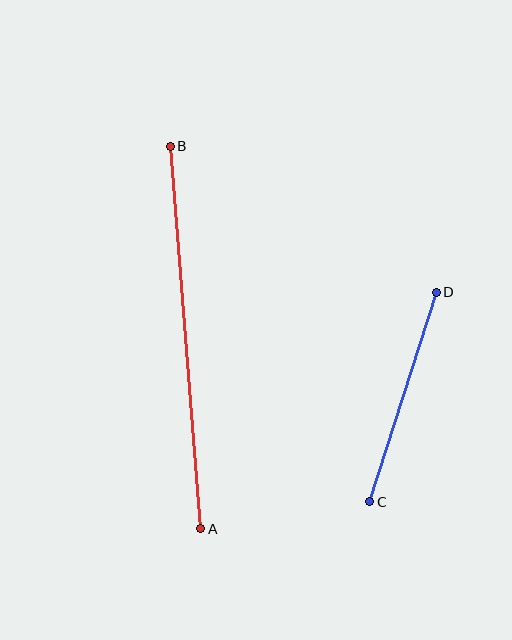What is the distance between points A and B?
The distance is approximately 383 pixels.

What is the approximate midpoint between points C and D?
The midpoint is at approximately (403, 397) pixels.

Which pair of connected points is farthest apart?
Points A and B are farthest apart.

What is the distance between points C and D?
The distance is approximately 220 pixels.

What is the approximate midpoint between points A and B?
The midpoint is at approximately (186, 338) pixels.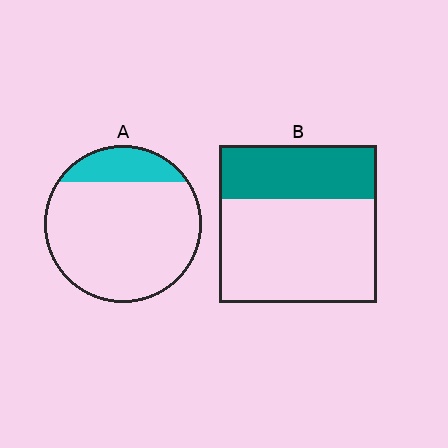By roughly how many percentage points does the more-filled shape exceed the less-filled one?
By roughly 15 percentage points (B over A).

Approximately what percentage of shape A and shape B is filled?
A is approximately 20% and B is approximately 35%.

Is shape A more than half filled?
No.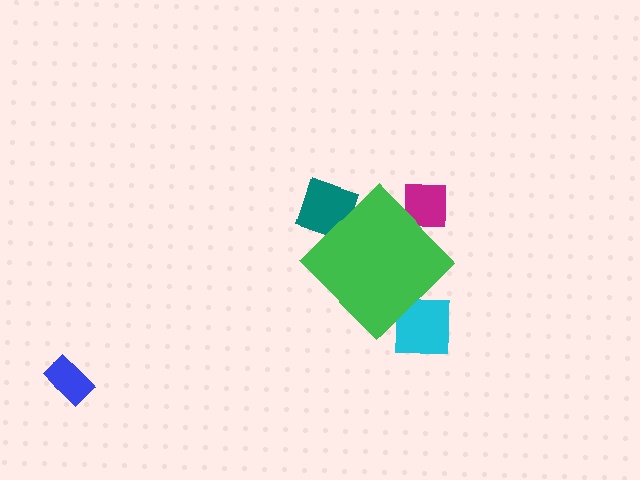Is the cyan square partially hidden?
Yes, the cyan square is partially hidden behind the green diamond.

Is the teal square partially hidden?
Yes, the teal square is partially hidden behind the green diamond.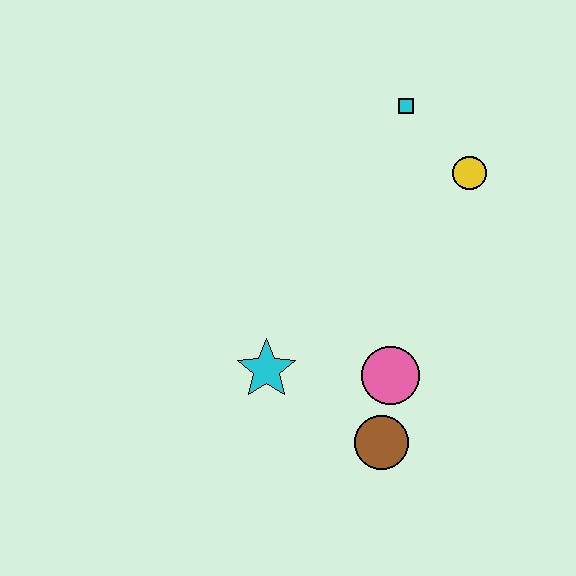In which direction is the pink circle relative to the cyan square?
The pink circle is below the cyan square.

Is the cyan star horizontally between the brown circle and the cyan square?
No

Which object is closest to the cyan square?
The yellow circle is closest to the cyan square.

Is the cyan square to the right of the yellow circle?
No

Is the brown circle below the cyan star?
Yes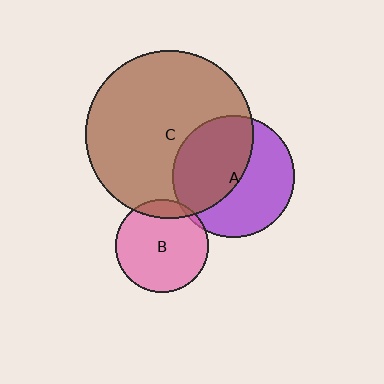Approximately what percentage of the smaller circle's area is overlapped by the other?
Approximately 50%.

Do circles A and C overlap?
Yes.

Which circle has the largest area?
Circle C (brown).